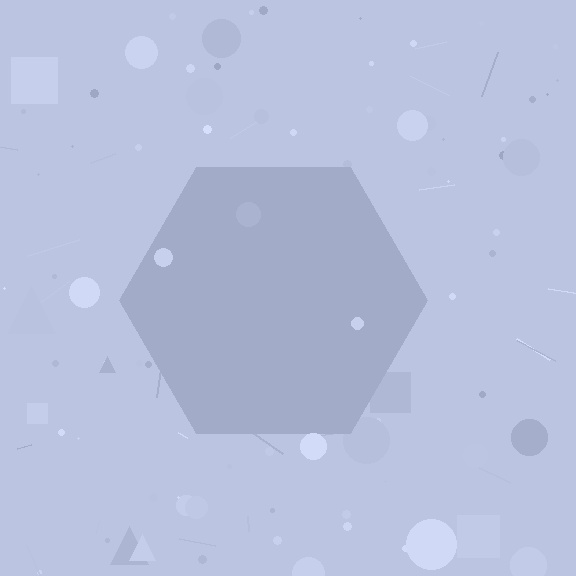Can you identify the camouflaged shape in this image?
The camouflaged shape is a hexagon.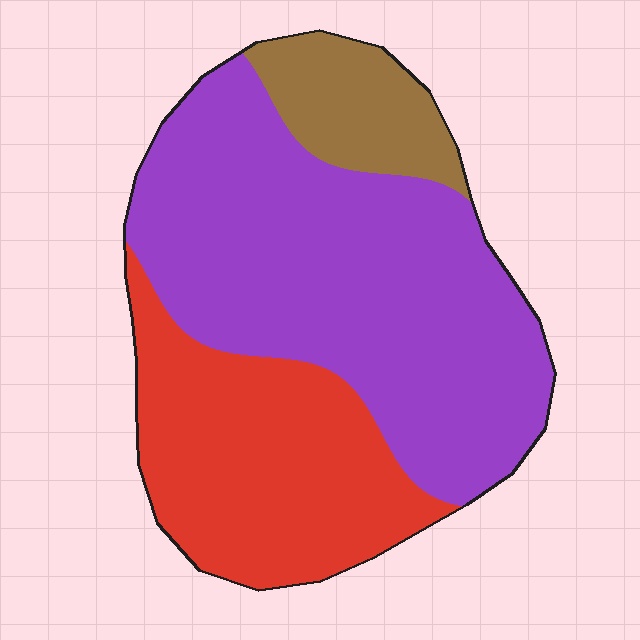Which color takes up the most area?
Purple, at roughly 55%.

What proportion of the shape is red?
Red takes up about one third (1/3) of the shape.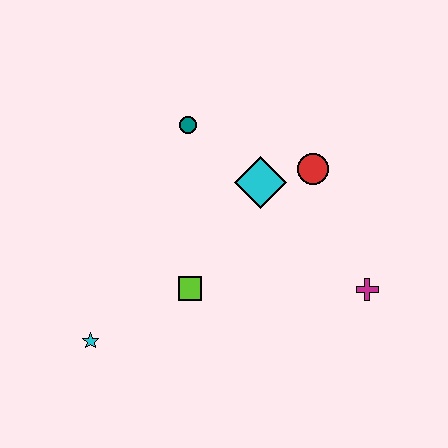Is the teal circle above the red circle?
Yes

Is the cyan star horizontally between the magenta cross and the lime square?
No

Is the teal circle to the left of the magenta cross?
Yes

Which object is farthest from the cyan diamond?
The cyan star is farthest from the cyan diamond.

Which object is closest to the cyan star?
The lime square is closest to the cyan star.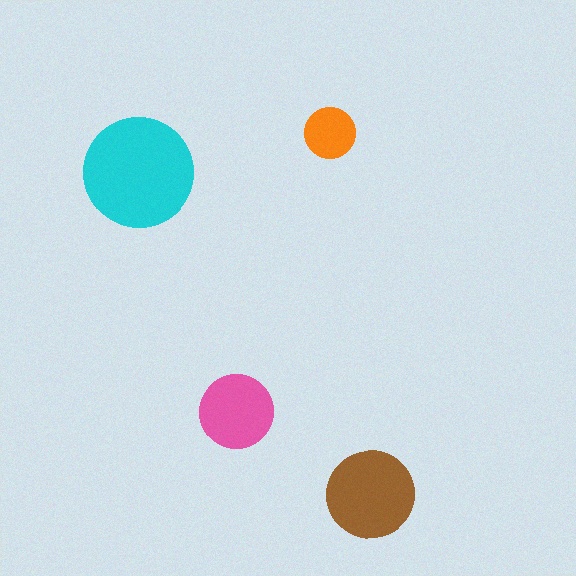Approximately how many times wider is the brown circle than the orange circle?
About 1.5 times wider.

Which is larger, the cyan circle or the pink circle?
The cyan one.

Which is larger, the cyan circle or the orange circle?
The cyan one.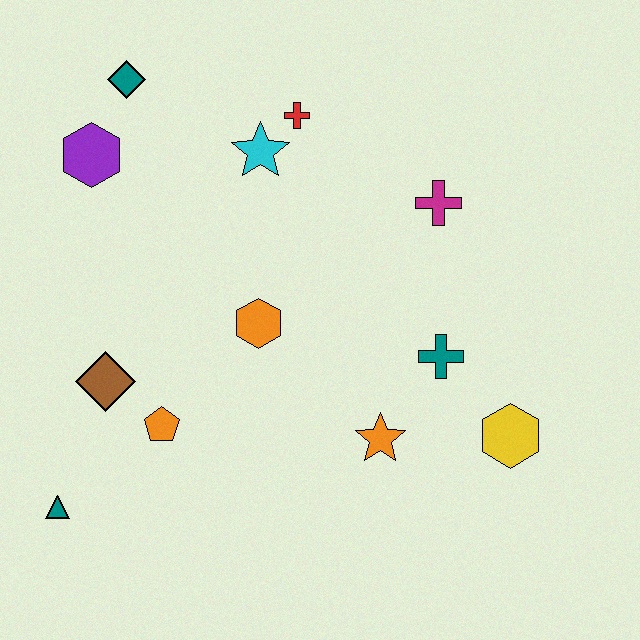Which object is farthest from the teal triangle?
The magenta cross is farthest from the teal triangle.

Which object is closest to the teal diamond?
The purple hexagon is closest to the teal diamond.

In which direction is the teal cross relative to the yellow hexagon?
The teal cross is above the yellow hexagon.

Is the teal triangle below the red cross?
Yes